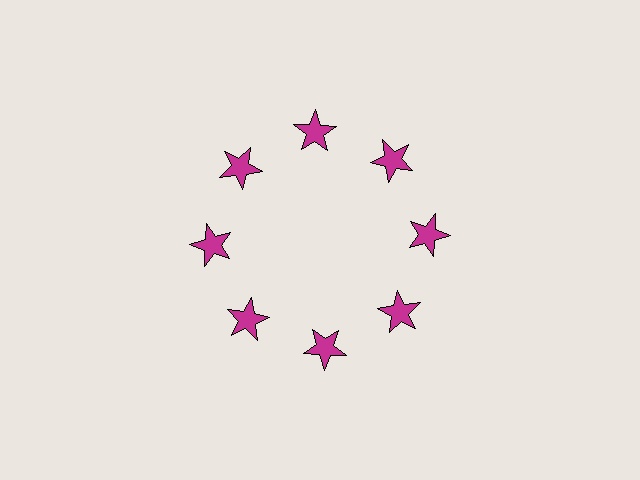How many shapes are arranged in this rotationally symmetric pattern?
There are 8 shapes, arranged in 8 groups of 1.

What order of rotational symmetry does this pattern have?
This pattern has 8-fold rotational symmetry.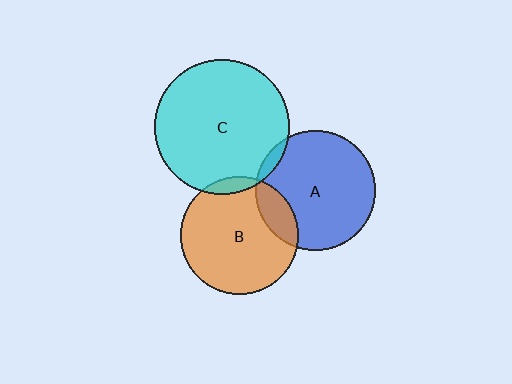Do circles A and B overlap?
Yes.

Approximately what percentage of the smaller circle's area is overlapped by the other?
Approximately 15%.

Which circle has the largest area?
Circle C (cyan).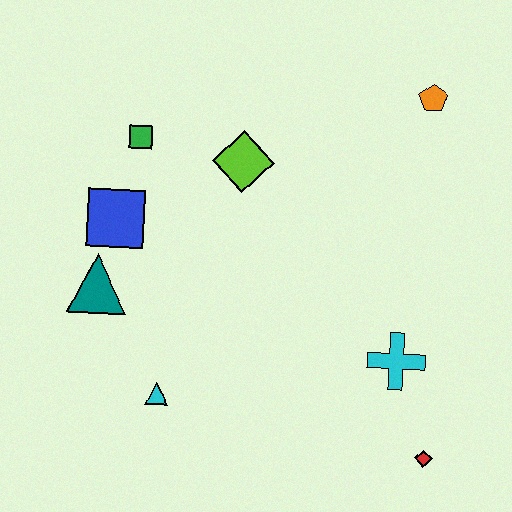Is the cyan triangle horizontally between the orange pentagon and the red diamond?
No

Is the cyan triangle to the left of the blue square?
No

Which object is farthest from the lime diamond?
The red diamond is farthest from the lime diamond.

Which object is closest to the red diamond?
The cyan cross is closest to the red diamond.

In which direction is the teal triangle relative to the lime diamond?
The teal triangle is to the left of the lime diamond.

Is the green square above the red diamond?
Yes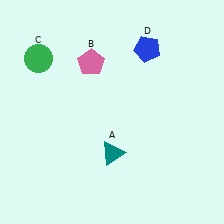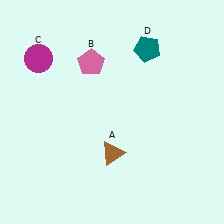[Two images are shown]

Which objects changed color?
A changed from teal to brown. C changed from green to magenta. D changed from blue to teal.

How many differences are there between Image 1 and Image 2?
There are 3 differences between the two images.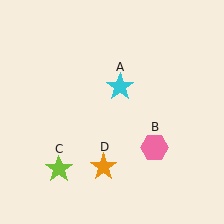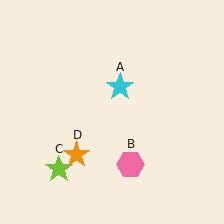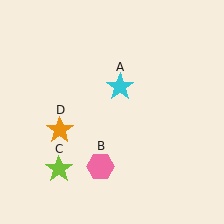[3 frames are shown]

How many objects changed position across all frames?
2 objects changed position: pink hexagon (object B), orange star (object D).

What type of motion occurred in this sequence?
The pink hexagon (object B), orange star (object D) rotated clockwise around the center of the scene.